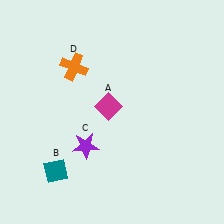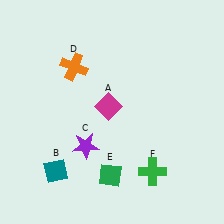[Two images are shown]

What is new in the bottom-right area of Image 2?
A green cross (F) was added in the bottom-right area of Image 2.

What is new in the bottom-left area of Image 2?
A green diamond (E) was added in the bottom-left area of Image 2.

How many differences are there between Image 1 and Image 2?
There are 2 differences between the two images.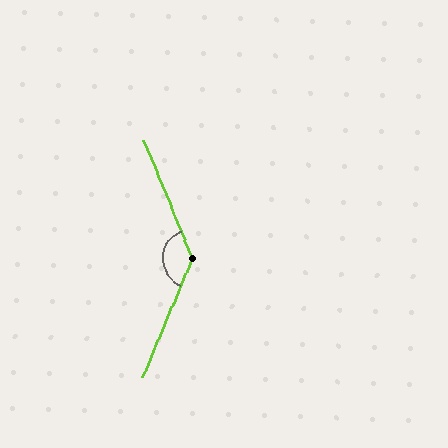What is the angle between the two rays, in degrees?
Approximately 135 degrees.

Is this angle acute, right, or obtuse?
It is obtuse.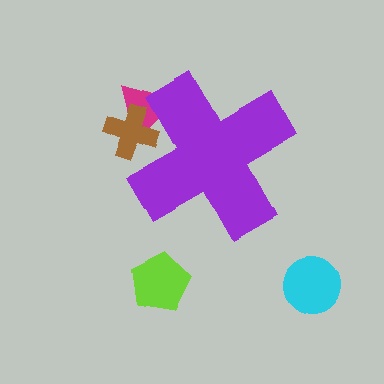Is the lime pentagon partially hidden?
No, the lime pentagon is fully visible.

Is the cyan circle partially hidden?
No, the cyan circle is fully visible.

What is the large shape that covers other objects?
A purple cross.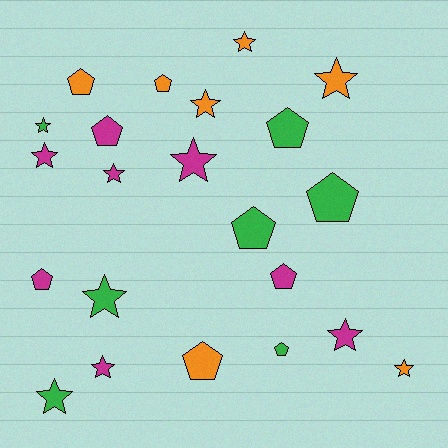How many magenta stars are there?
There are 5 magenta stars.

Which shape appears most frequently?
Star, with 12 objects.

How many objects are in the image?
There are 22 objects.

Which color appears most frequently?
Magenta, with 8 objects.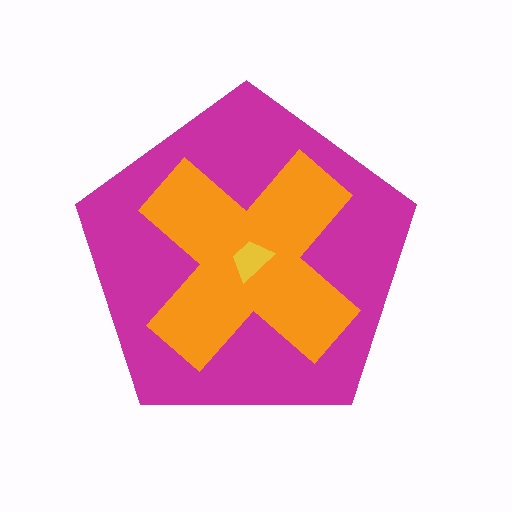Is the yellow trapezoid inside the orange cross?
Yes.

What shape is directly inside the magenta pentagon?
The orange cross.